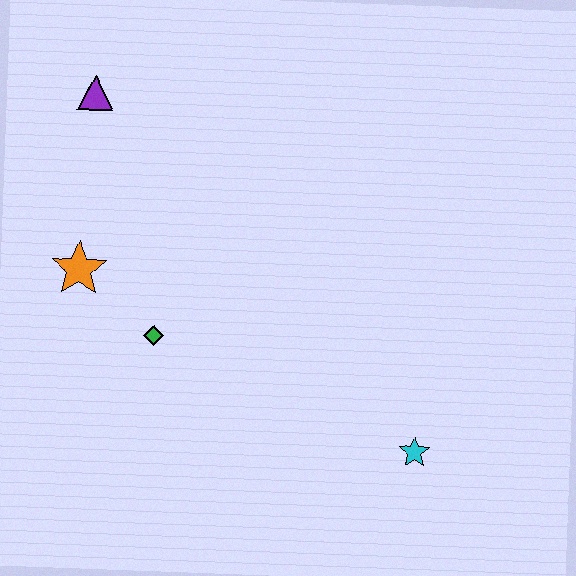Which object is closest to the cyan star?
The green diamond is closest to the cyan star.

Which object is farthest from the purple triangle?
The cyan star is farthest from the purple triangle.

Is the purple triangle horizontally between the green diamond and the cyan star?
No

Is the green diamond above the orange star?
No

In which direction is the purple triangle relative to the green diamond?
The purple triangle is above the green diamond.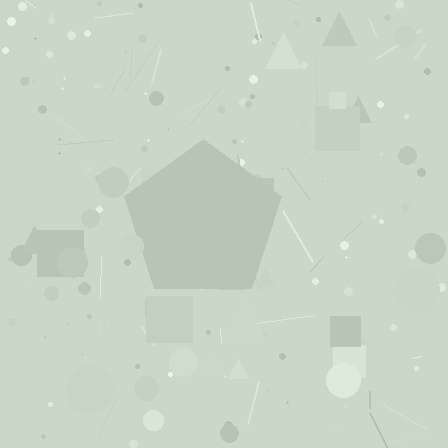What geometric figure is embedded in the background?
A pentagon is embedded in the background.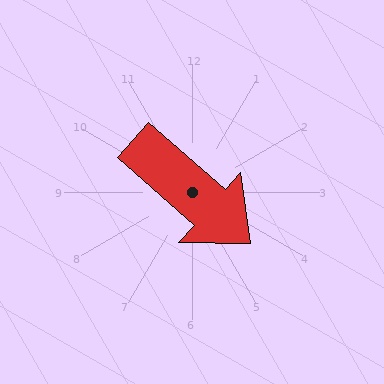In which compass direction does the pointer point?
Southeast.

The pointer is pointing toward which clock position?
Roughly 4 o'clock.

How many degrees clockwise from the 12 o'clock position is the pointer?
Approximately 132 degrees.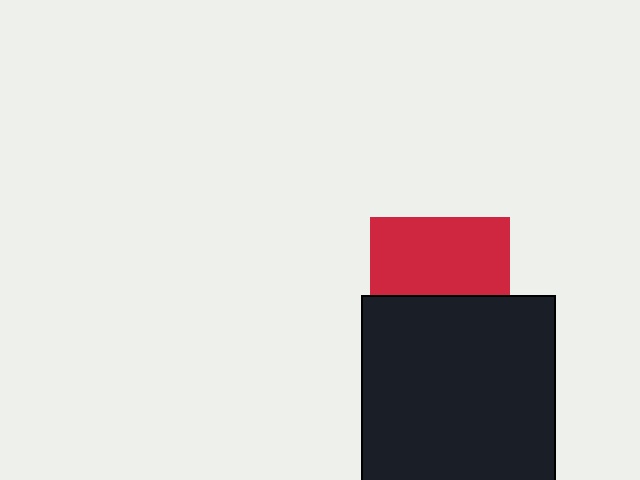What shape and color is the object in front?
The object in front is a black square.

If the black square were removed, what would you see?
You would see the complete red square.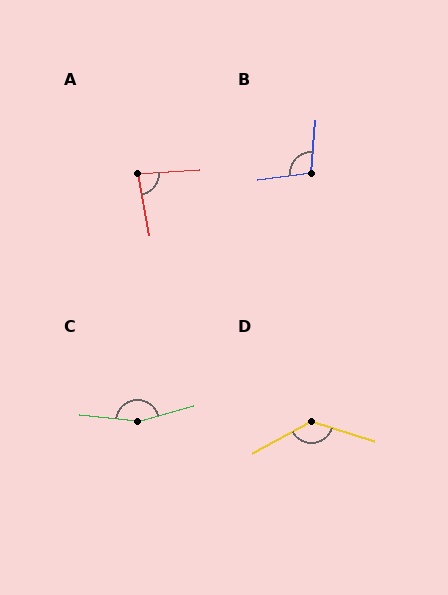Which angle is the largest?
C, at approximately 159 degrees.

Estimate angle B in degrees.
Approximately 102 degrees.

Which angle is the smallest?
A, at approximately 83 degrees.